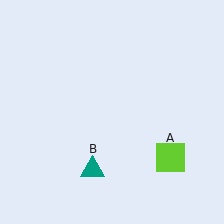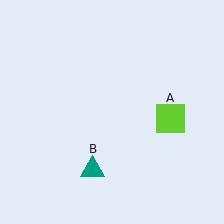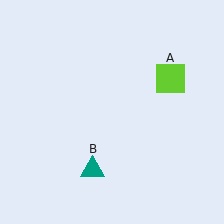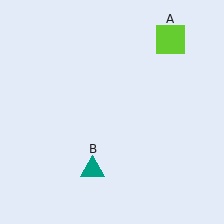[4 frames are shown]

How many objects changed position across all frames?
1 object changed position: lime square (object A).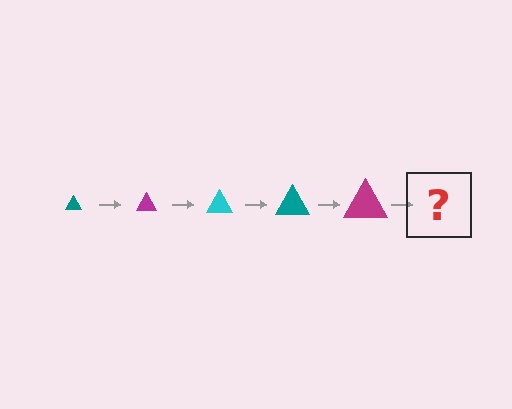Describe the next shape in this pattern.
It should be a cyan triangle, larger than the previous one.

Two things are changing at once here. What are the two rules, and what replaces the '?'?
The two rules are that the triangle grows larger each step and the color cycles through teal, magenta, and cyan. The '?' should be a cyan triangle, larger than the previous one.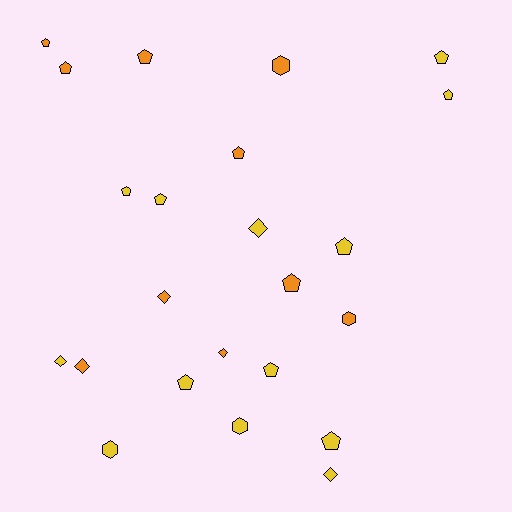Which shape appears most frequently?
Pentagon, with 13 objects.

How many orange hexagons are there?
There are 2 orange hexagons.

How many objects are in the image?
There are 23 objects.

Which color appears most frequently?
Yellow, with 13 objects.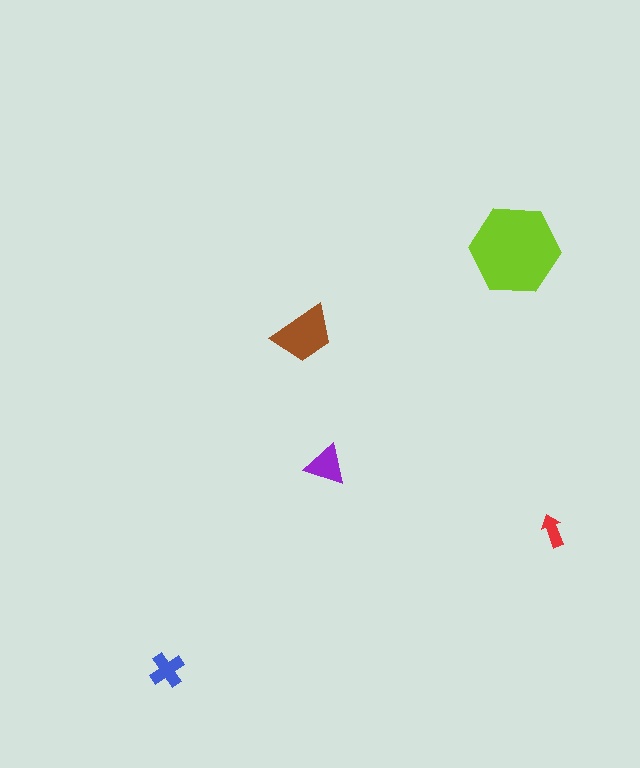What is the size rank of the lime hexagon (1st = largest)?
1st.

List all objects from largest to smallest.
The lime hexagon, the brown trapezoid, the purple triangle, the blue cross, the red arrow.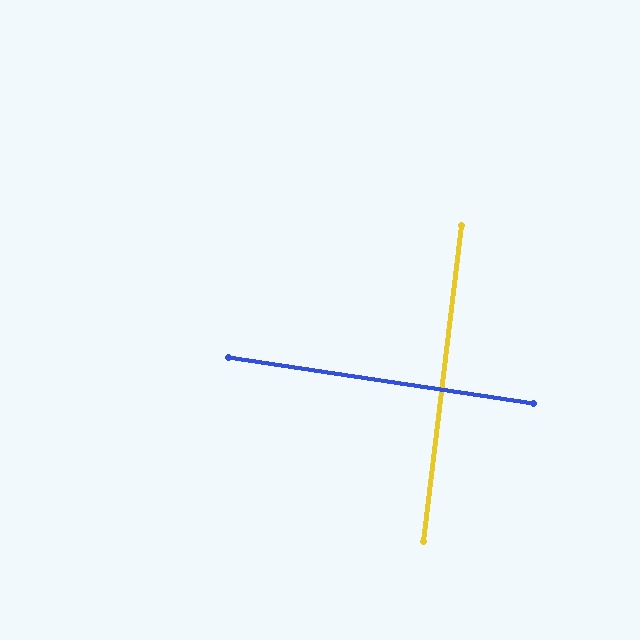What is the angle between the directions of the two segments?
Approximately 88 degrees.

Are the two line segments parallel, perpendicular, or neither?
Perpendicular — they meet at approximately 88°.